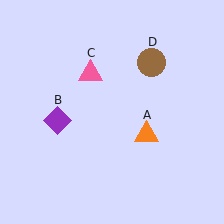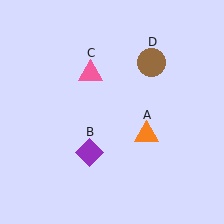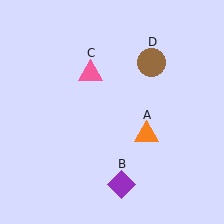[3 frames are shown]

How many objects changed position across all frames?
1 object changed position: purple diamond (object B).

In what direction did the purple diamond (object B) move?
The purple diamond (object B) moved down and to the right.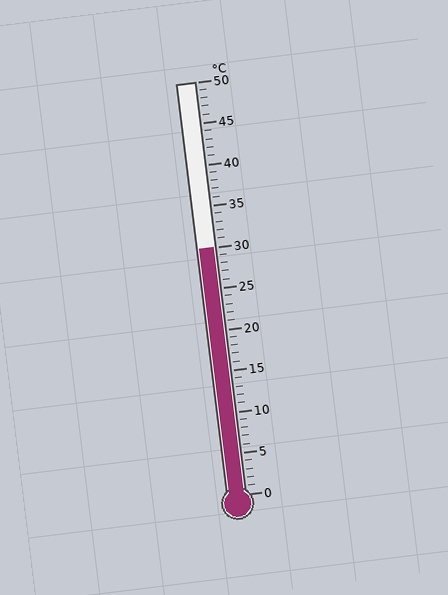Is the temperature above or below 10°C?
The temperature is above 10°C.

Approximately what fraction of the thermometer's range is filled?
The thermometer is filled to approximately 60% of its range.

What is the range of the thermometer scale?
The thermometer scale ranges from 0°C to 50°C.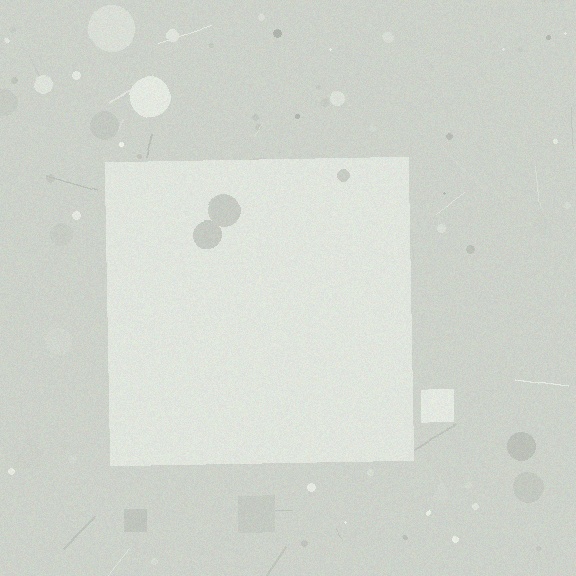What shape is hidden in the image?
A square is hidden in the image.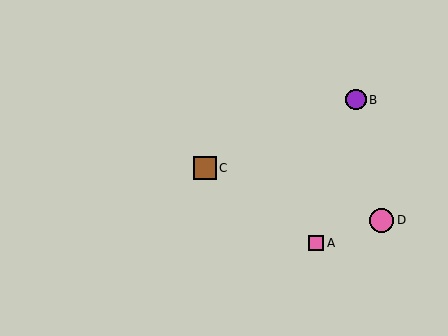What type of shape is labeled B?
Shape B is a purple circle.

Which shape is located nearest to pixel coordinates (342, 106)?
The purple circle (labeled B) at (356, 100) is nearest to that location.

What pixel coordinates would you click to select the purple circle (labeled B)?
Click at (356, 100) to select the purple circle B.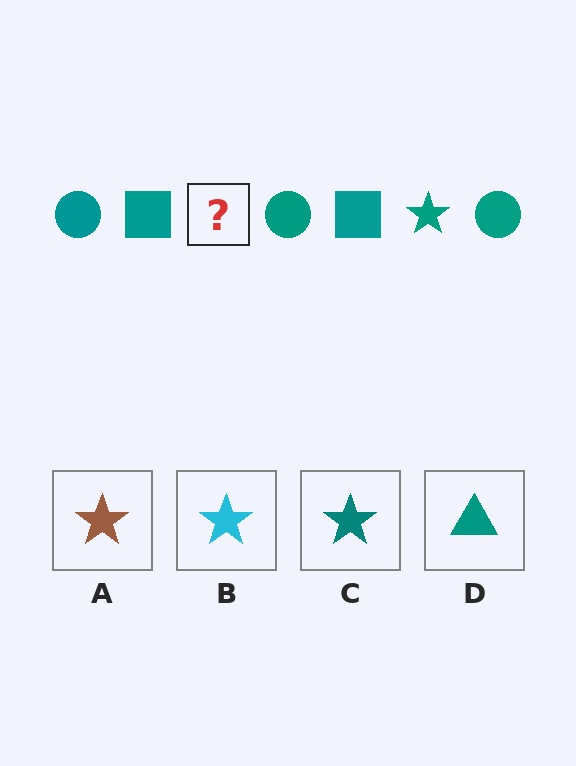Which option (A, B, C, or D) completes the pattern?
C.